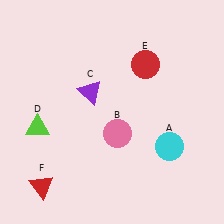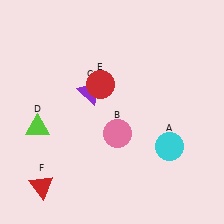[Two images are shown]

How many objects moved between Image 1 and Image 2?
1 object moved between the two images.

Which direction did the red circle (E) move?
The red circle (E) moved left.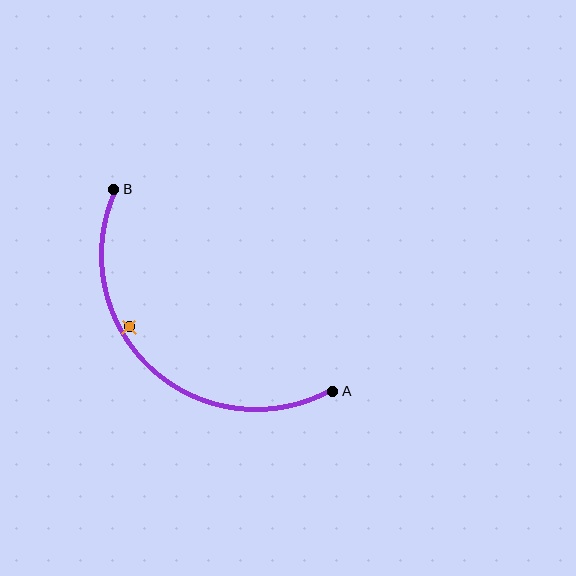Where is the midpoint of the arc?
The arc midpoint is the point on the curve farthest from the straight line joining A and B. It sits below and to the left of that line.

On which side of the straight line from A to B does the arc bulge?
The arc bulges below and to the left of the straight line connecting A and B.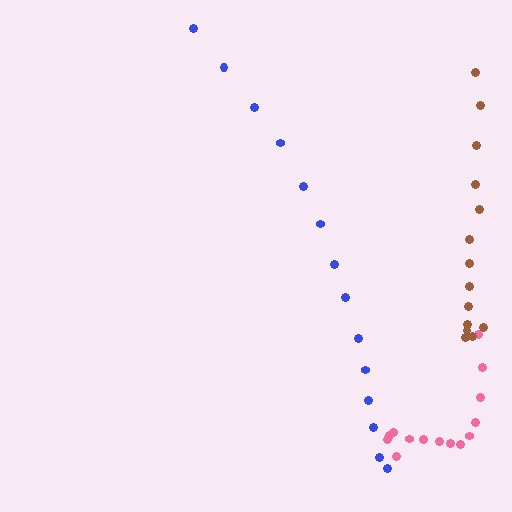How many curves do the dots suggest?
There are 3 distinct paths.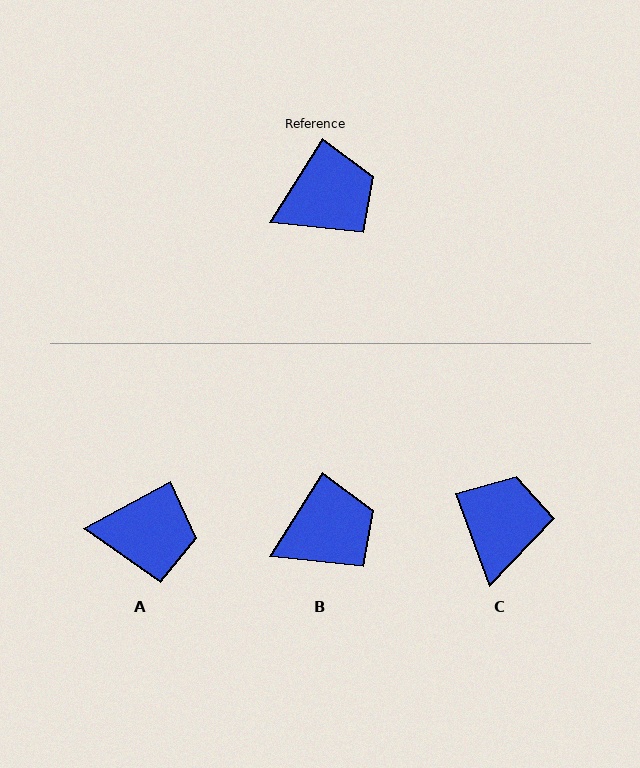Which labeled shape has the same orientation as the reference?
B.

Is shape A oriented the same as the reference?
No, it is off by about 29 degrees.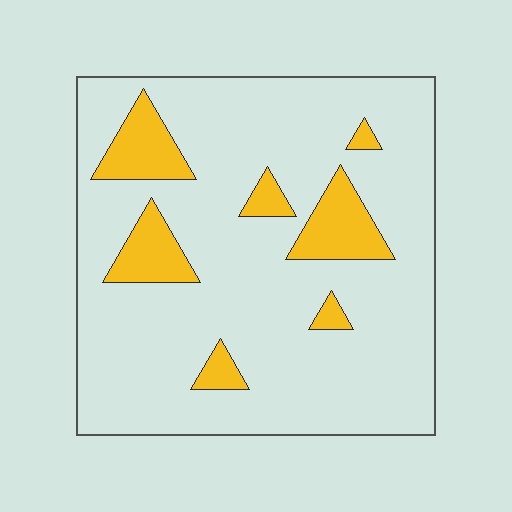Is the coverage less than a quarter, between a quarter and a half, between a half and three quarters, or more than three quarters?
Less than a quarter.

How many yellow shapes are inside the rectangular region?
7.